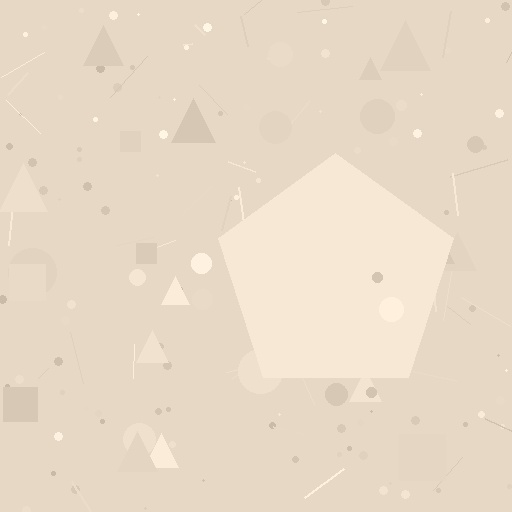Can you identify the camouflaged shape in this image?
The camouflaged shape is a pentagon.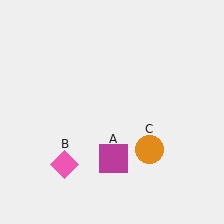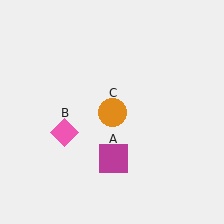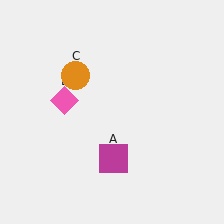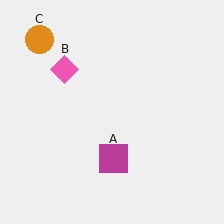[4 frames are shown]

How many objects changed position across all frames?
2 objects changed position: pink diamond (object B), orange circle (object C).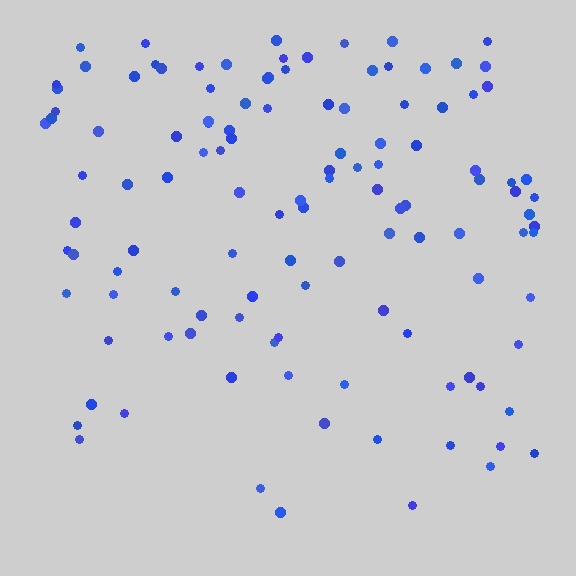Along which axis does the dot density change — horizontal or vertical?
Vertical.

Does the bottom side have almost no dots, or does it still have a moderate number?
Still a moderate number, just noticeably fewer than the top.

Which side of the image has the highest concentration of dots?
The top.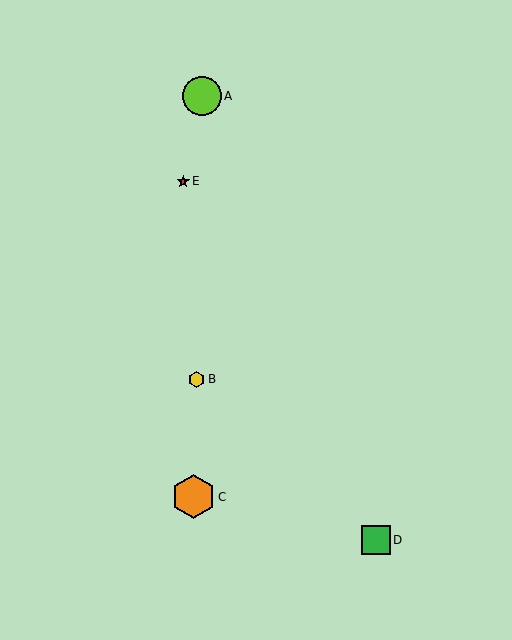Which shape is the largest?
The orange hexagon (labeled C) is the largest.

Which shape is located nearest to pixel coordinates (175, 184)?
The red star (labeled E) at (183, 181) is nearest to that location.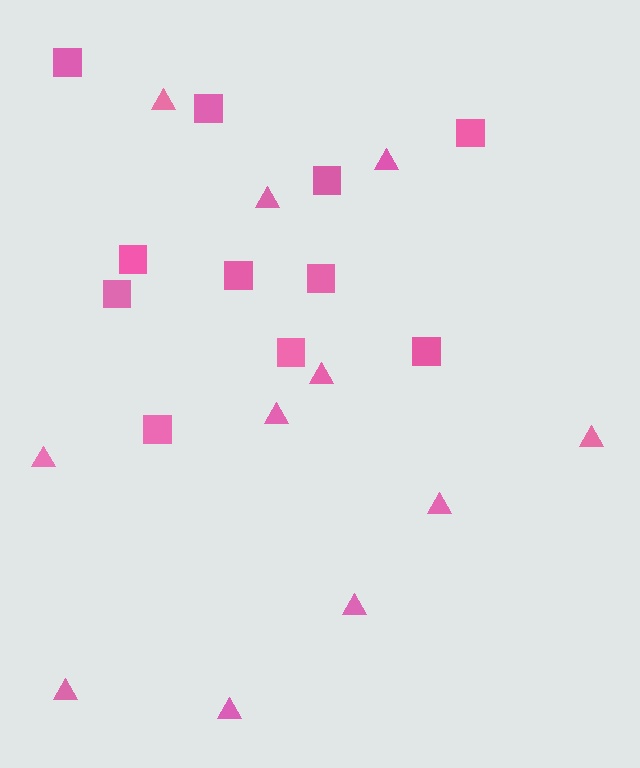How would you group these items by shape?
There are 2 groups: one group of squares (11) and one group of triangles (11).